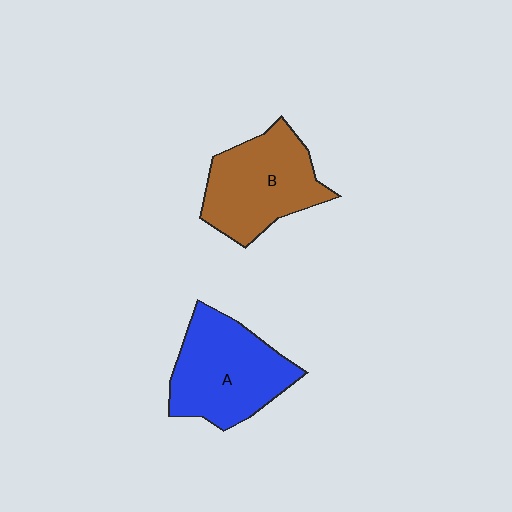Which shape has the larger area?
Shape A (blue).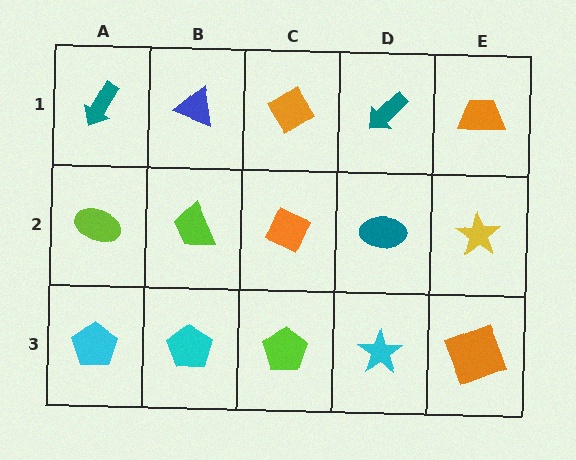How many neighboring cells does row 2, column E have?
3.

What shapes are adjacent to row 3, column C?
An orange diamond (row 2, column C), a cyan pentagon (row 3, column B), a cyan star (row 3, column D).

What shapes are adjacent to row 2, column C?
An orange diamond (row 1, column C), a lime pentagon (row 3, column C), a lime trapezoid (row 2, column B), a teal ellipse (row 2, column D).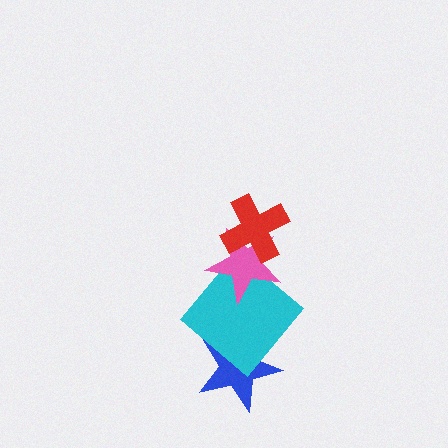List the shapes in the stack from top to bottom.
From top to bottom: the red cross, the pink star, the cyan diamond, the blue star.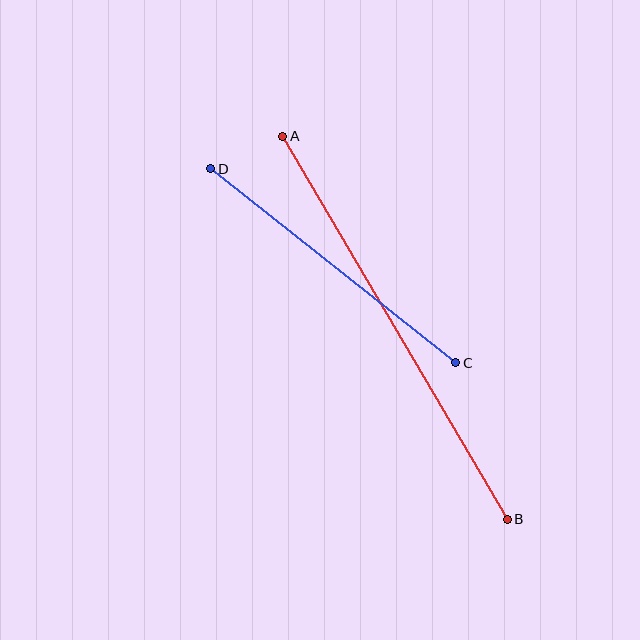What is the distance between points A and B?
The distance is approximately 444 pixels.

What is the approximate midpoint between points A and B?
The midpoint is at approximately (395, 328) pixels.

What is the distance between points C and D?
The distance is approximately 313 pixels.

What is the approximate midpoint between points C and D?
The midpoint is at approximately (333, 266) pixels.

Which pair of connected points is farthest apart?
Points A and B are farthest apart.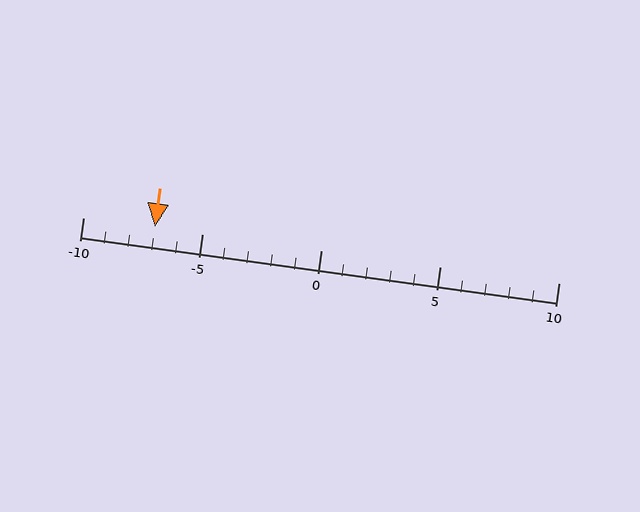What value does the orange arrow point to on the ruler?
The orange arrow points to approximately -7.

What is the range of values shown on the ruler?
The ruler shows values from -10 to 10.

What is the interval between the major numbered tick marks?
The major tick marks are spaced 5 units apart.